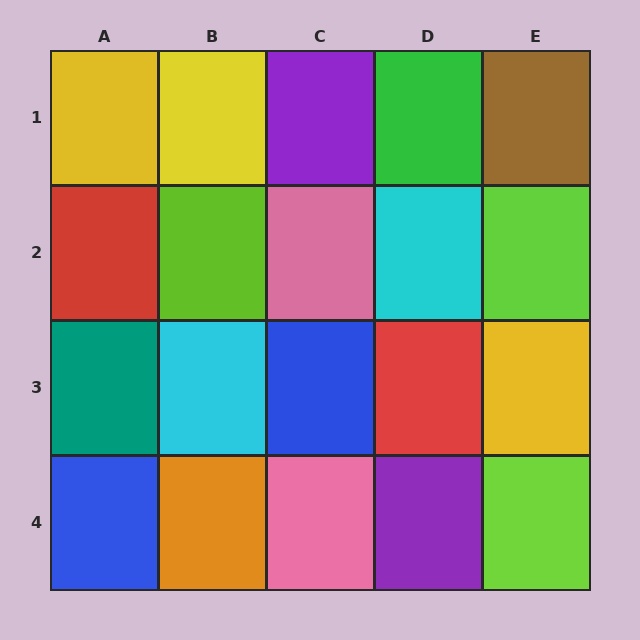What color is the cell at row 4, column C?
Pink.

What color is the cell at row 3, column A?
Teal.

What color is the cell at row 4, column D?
Purple.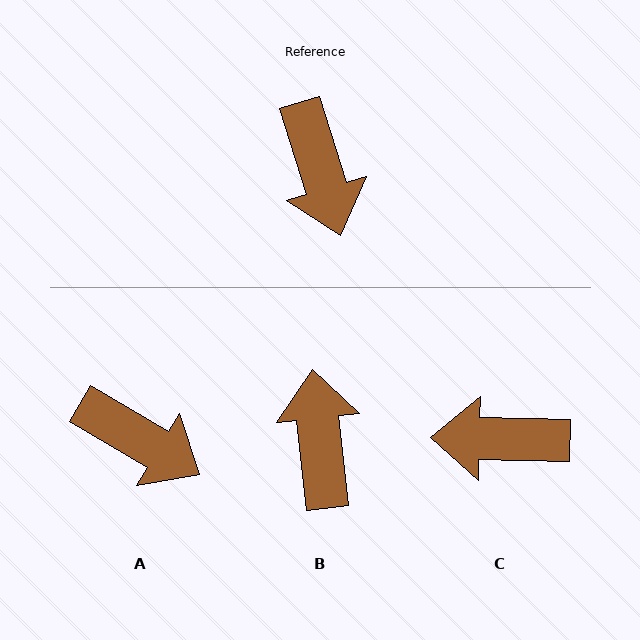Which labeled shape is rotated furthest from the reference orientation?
B, about 169 degrees away.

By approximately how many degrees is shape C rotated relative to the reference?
Approximately 108 degrees clockwise.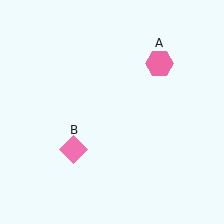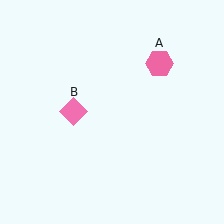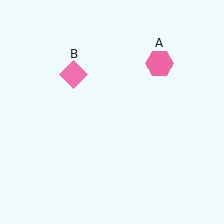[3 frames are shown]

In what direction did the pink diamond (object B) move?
The pink diamond (object B) moved up.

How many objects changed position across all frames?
1 object changed position: pink diamond (object B).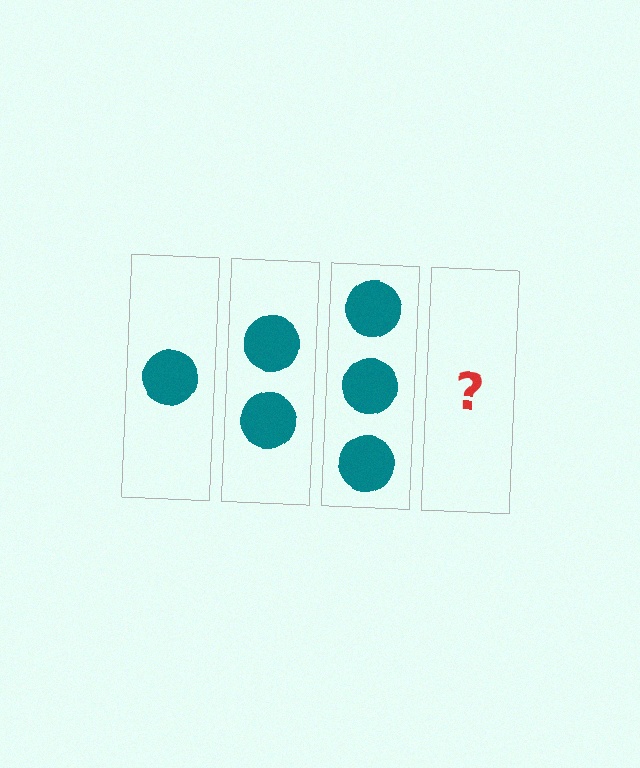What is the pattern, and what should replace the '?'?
The pattern is that each step adds one more circle. The '?' should be 4 circles.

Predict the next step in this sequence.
The next step is 4 circles.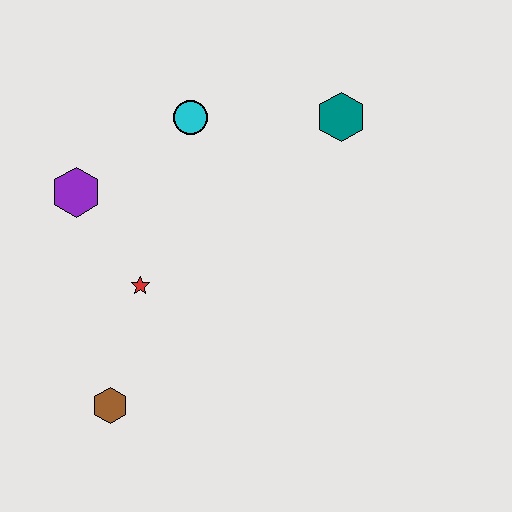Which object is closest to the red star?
The purple hexagon is closest to the red star.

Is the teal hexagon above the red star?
Yes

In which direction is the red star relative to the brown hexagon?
The red star is above the brown hexagon.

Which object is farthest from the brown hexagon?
The teal hexagon is farthest from the brown hexagon.